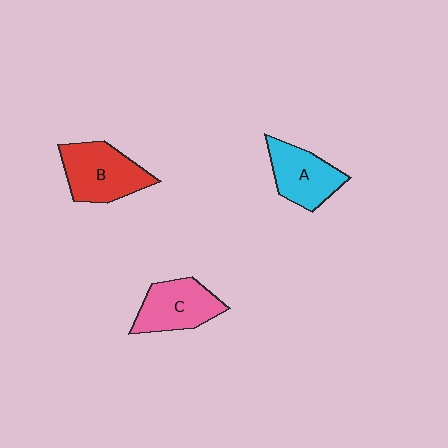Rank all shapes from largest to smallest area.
From largest to smallest: B (red), C (pink), A (cyan).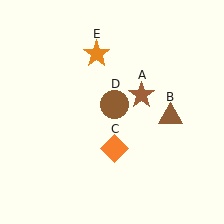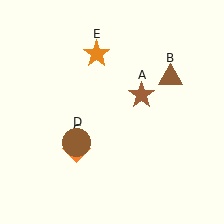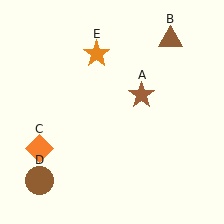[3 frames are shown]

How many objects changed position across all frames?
3 objects changed position: brown triangle (object B), orange diamond (object C), brown circle (object D).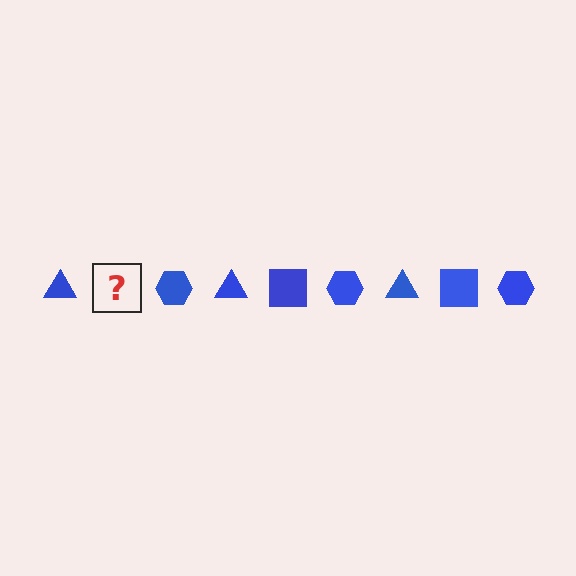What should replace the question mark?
The question mark should be replaced with a blue square.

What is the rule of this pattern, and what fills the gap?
The rule is that the pattern cycles through triangle, square, hexagon shapes in blue. The gap should be filled with a blue square.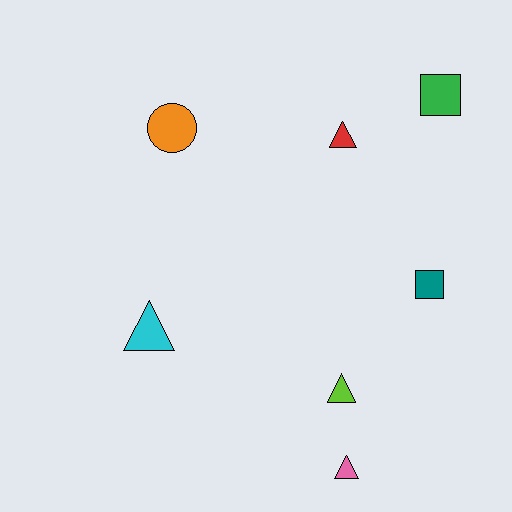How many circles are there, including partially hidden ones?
There is 1 circle.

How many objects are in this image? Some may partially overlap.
There are 7 objects.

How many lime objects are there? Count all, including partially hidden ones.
There is 1 lime object.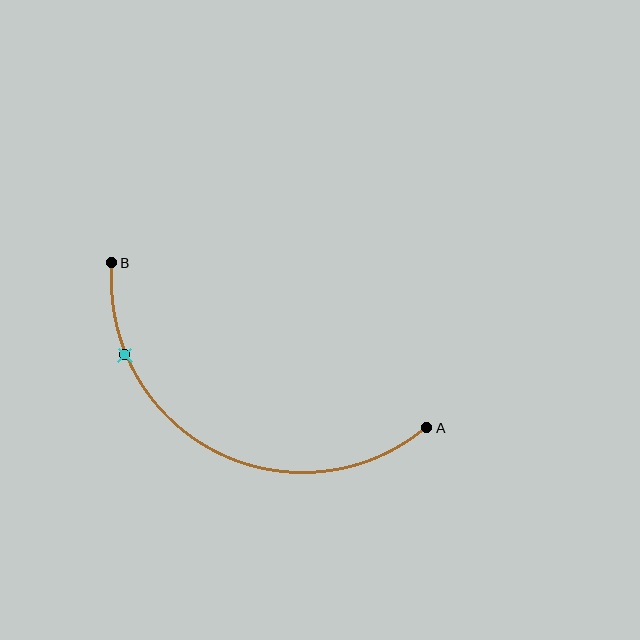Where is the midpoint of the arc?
The arc midpoint is the point on the curve farthest from the straight line joining A and B. It sits below that line.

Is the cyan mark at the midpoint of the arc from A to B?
No. The cyan mark lies on the arc but is closer to endpoint B. The arc midpoint would be at the point on the curve equidistant along the arc from both A and B.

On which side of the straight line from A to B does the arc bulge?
The arc bulges below the straight line connecting A and B.